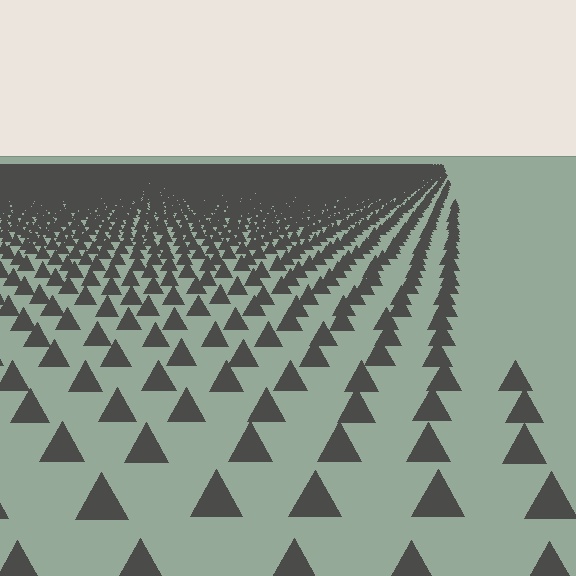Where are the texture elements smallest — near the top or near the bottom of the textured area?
Near the top.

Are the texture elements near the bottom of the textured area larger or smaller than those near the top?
Larger. Near the bottom, elements are closer to the viewer and appear at a bigger on-screen size.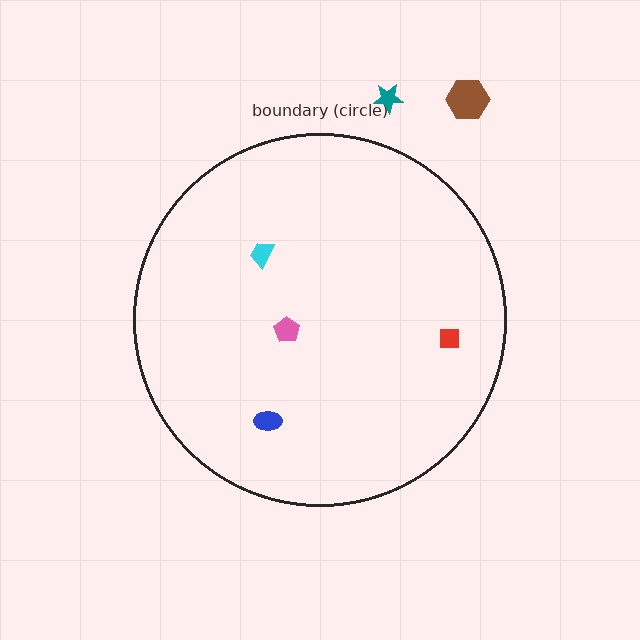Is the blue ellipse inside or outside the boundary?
Inside.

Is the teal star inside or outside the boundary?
Outside.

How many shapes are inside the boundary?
4 inside, 2 outside.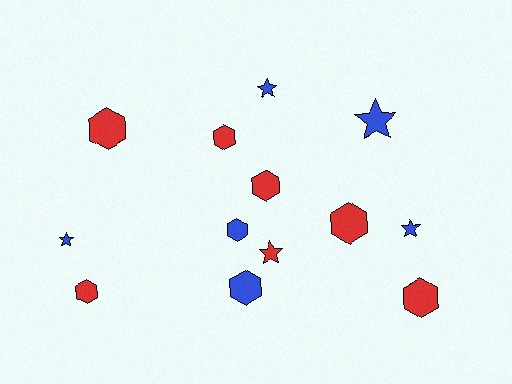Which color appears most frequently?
Red, with 7 objects.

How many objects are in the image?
There are 13 objects.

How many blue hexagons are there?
There are 2 blue hexagons.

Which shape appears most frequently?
Hexagon, with 8 objects.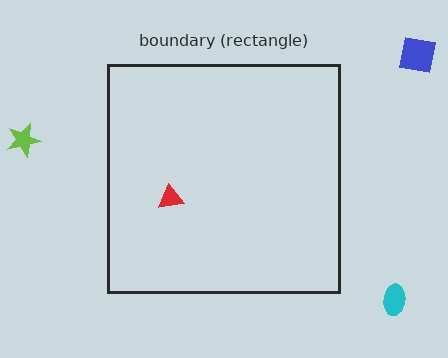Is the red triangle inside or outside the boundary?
Inside.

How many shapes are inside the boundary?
1 inside, 3 outside.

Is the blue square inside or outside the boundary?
Outside.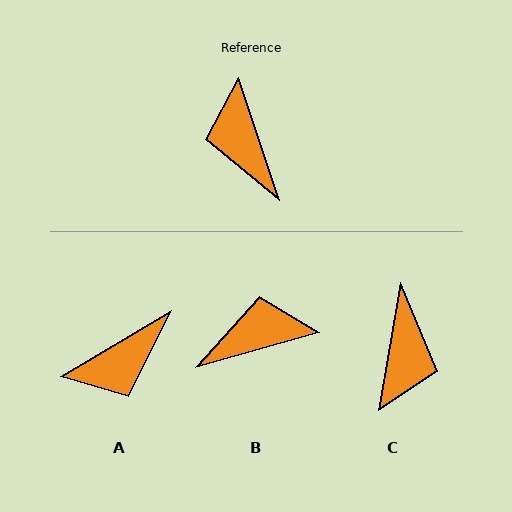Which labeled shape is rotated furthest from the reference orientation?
C, about 152 degrees away.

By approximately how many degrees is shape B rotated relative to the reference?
Approximately 93 degrees clockwise.